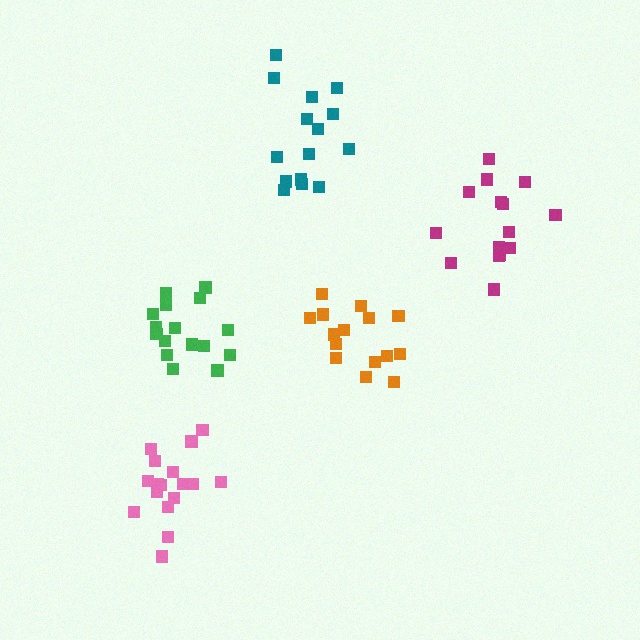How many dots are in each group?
Group 1: 16 dots, Group 2: 15 dots, Group 3: 15 dots, Group 4: 17 dots, Group 5: 15 dots (78 total).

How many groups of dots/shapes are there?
There are 5 groups.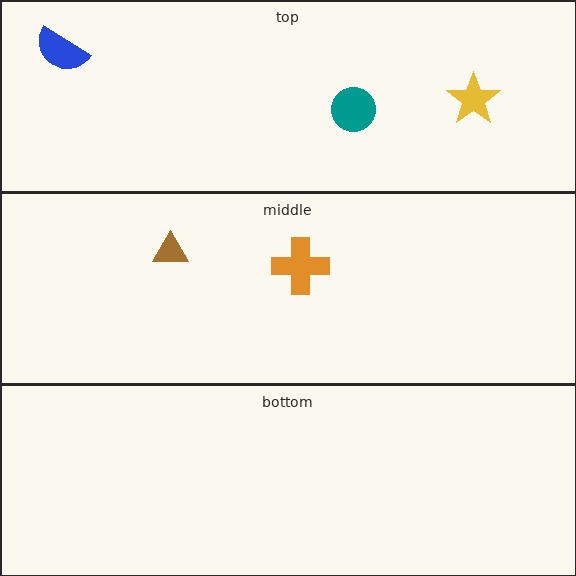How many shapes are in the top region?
3.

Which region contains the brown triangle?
The middle region.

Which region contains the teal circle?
The top region.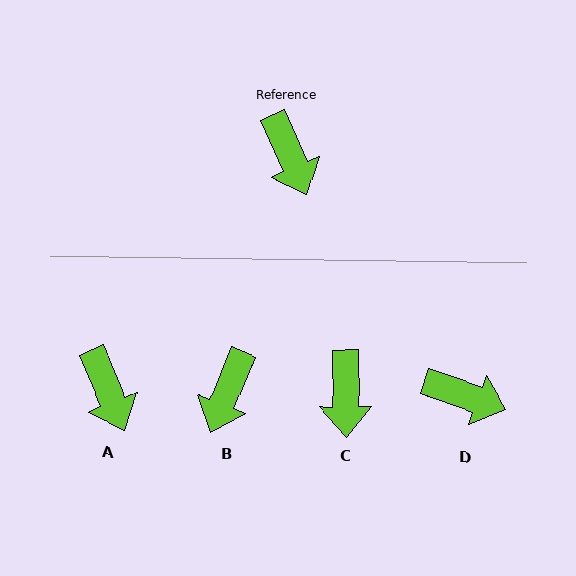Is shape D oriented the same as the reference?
No, it is off by about 48 degrees.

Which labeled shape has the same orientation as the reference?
A.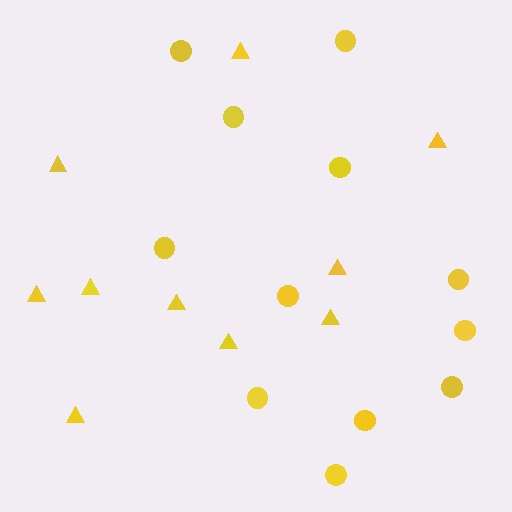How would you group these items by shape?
There are 2 groups: one group of circles (12) and one group of triangles (10).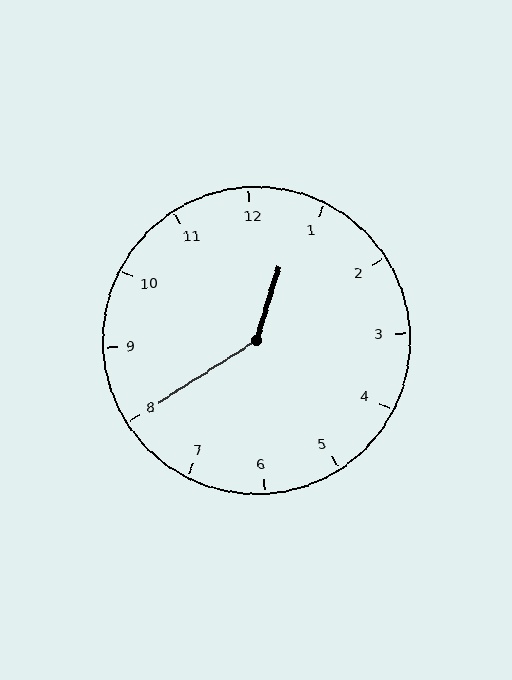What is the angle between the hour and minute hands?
Approximately 140 degrees.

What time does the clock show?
12:40.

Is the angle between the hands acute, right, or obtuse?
It is obtuse.